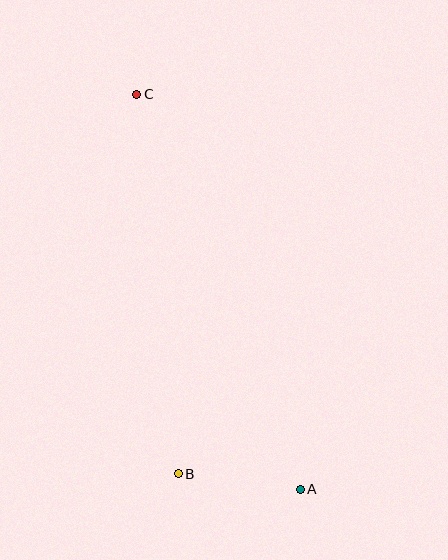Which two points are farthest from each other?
Points A and C are farthest from each other.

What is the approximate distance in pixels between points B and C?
The distance between B and C is approximately 381 pixels.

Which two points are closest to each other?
Points A and B are closest to each other.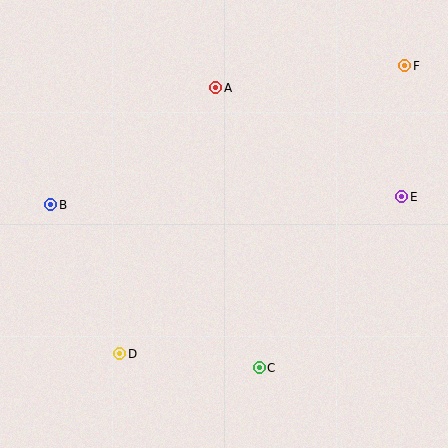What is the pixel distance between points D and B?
The distance between D and B is 164 pixels.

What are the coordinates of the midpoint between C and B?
The midpoint between C and B is at (155, 286).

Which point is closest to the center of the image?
Point A at (216, 88) is closest to the center.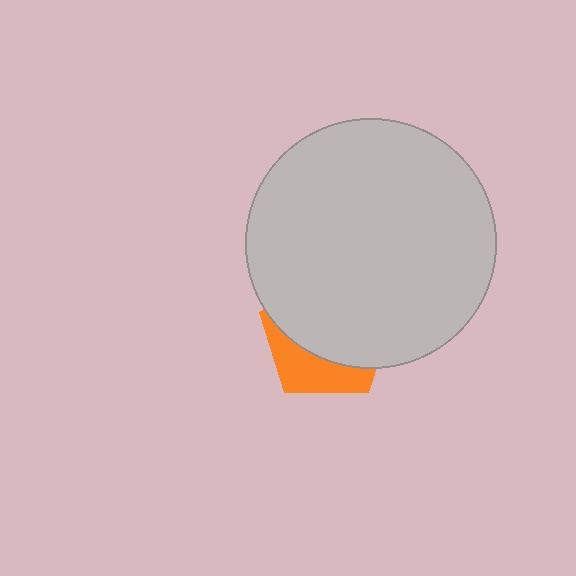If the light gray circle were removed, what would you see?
You would see the complete orange pentagon.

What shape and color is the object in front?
The object in front is a light gray circle.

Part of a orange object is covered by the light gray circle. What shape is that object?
It is a pentagon.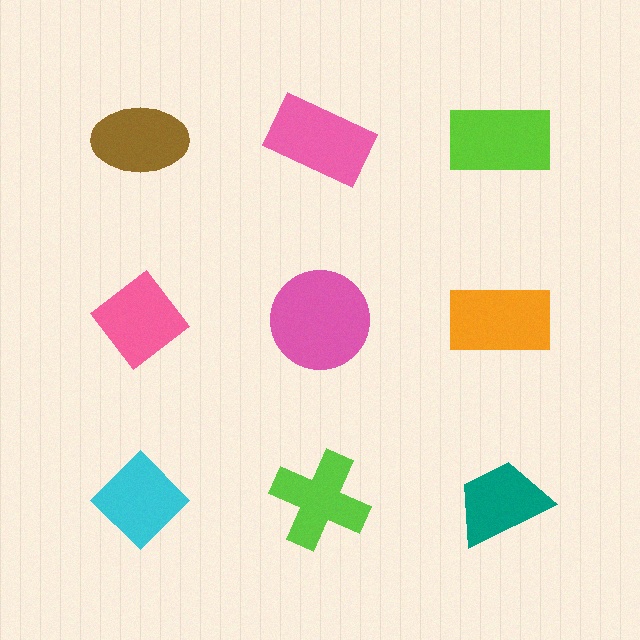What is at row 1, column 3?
A lime rectangle.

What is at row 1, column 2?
A pink rectangle.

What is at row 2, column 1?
A pink diamond.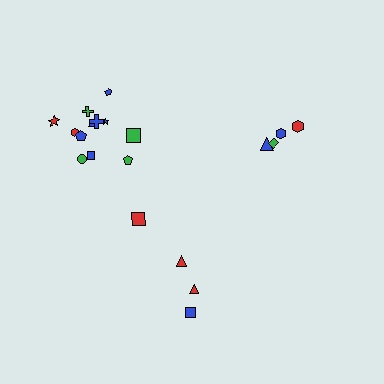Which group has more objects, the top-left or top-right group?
The top-left group.